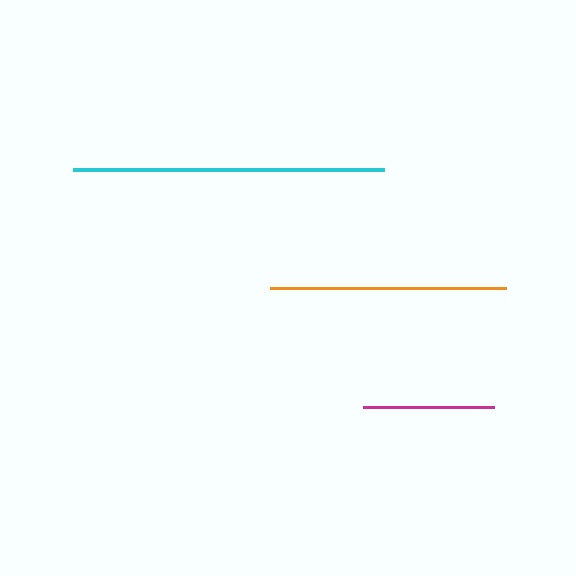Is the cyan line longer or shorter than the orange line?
The cyan line is longer than the orange line.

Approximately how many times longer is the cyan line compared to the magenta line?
The cyan line is approximately 2.4 times the length of the magenta line.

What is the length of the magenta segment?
The magenta segment is approximately 131 pixels long.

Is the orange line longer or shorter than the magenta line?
The orange line is longer than the magenta line.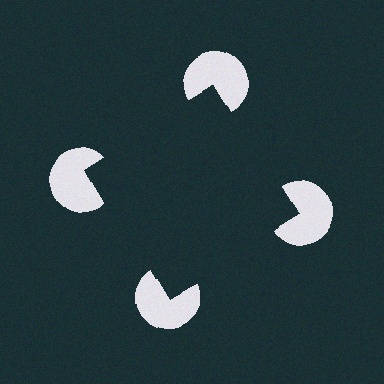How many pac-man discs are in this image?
There are 4 — one at each vertex of the illusory square.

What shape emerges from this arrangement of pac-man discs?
An illusory square — its edges are inferred from the aligned wedge cuts in the pac-man discs, not physically drawn.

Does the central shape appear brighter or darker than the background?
It typically appears slightly darker than the background, even though no actual brightness change is drawn.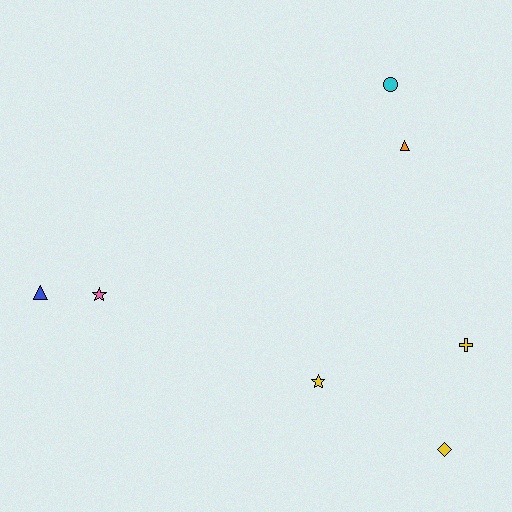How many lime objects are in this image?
There are no lime objects.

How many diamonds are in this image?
There is 1 diamond.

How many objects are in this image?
There are 7 objects.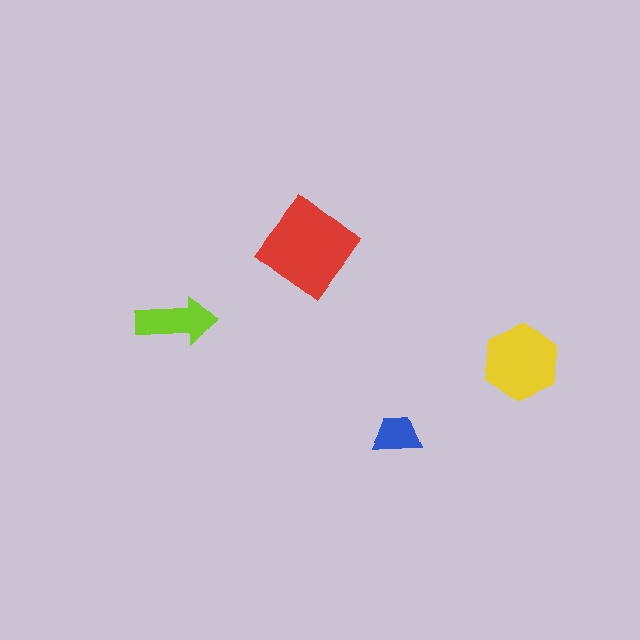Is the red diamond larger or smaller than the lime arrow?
Larger.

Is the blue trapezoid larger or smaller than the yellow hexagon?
Smaller.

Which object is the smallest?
The blue trapezoid.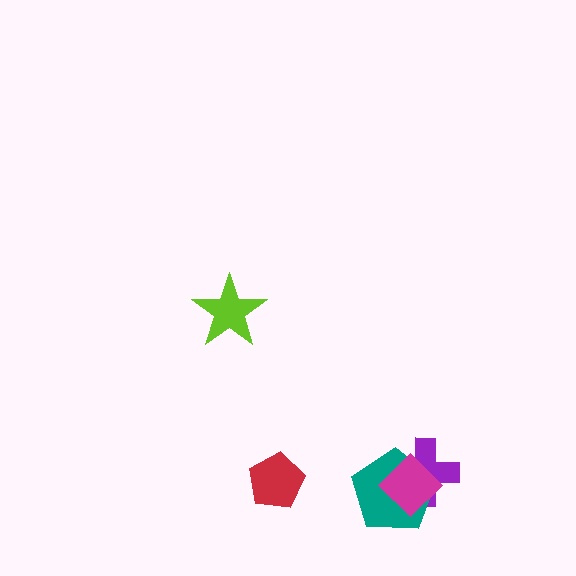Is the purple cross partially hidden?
Yes, it is partially covered by another shape.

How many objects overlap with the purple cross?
2 objects overlap with the purple cross.